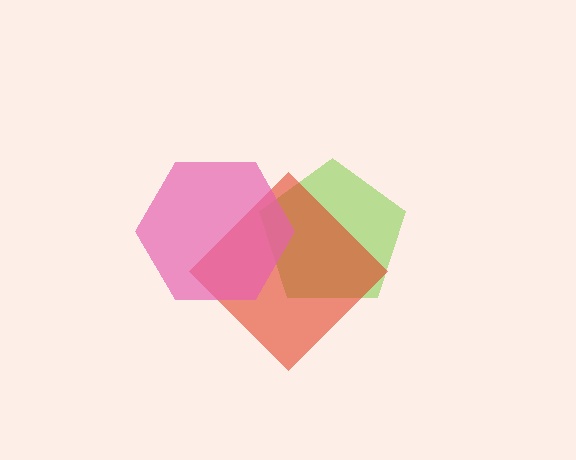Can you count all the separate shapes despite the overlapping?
Yes, there are 3 separate shapes.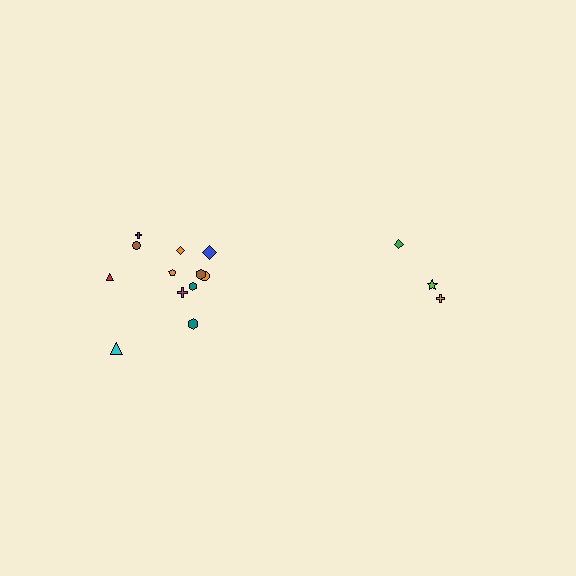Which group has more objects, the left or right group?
The left group.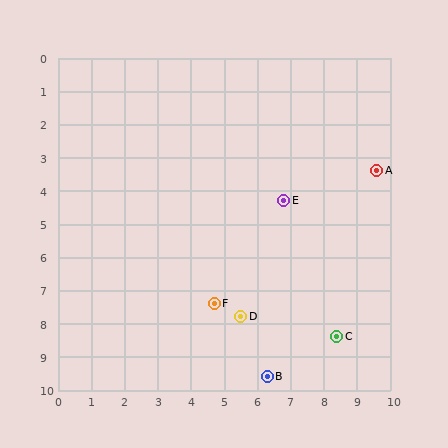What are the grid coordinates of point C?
Point C is at approximately (8.4, 8.4).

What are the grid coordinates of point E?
Point E is at approximately (6.8, 4.3).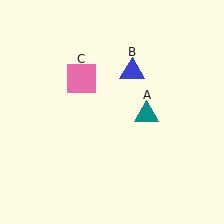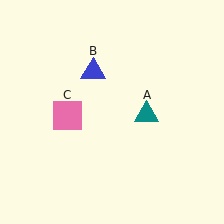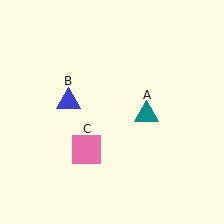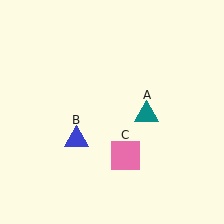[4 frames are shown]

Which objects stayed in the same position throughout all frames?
Teal triangle (object A) remained stationary.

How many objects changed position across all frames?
2 objects changed position: blue triangle (object B), pink square (object C).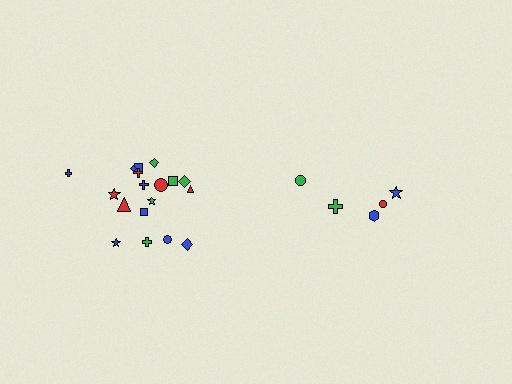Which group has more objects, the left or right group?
The left group.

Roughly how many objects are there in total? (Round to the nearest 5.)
Roughly 25 objects in total.